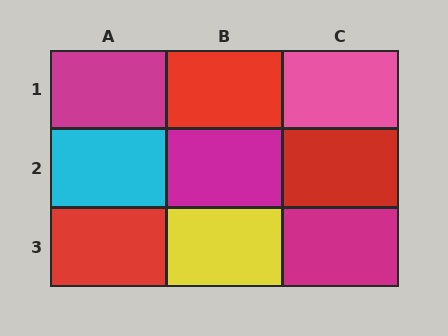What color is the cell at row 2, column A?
Cyan.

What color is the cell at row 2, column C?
Red.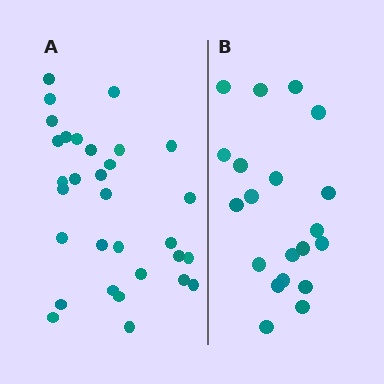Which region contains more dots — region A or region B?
Region A (the left region) has more dots.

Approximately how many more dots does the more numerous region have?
Region A has roughly 12 or so more dots than region B.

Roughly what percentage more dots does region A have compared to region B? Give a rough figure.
About 55% more.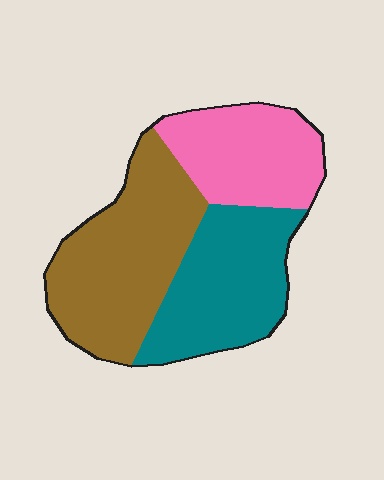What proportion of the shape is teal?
Teal takes up about one third (1/3) of the shape.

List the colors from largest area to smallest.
From largest to smallest: brown, teal, pink.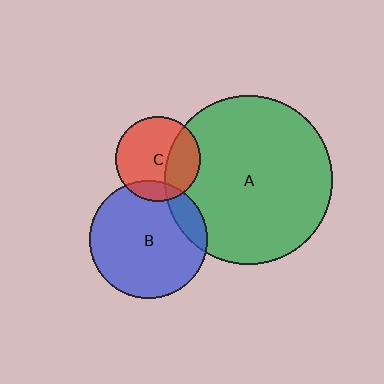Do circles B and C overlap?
Yes.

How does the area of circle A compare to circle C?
Approximately 3.9 times.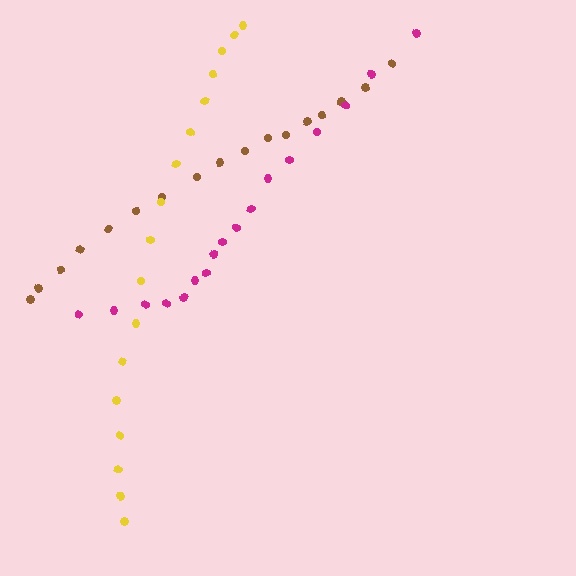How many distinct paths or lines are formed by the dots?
There are 3 distinct paths.